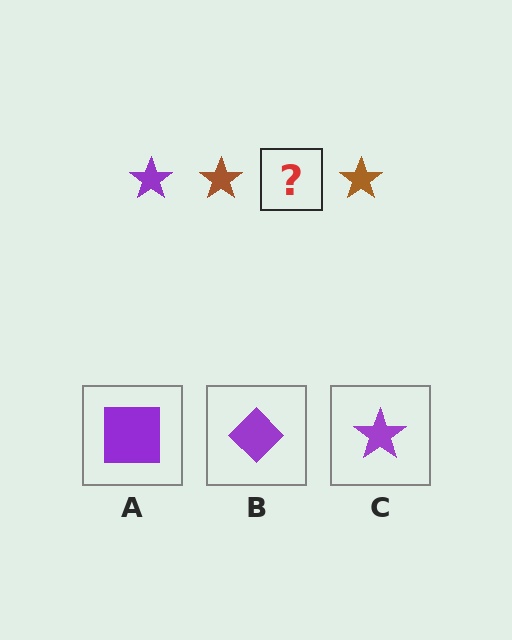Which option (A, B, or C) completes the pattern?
C.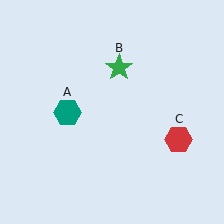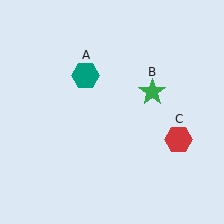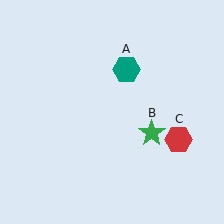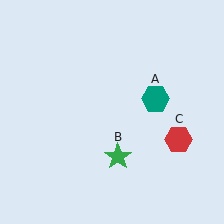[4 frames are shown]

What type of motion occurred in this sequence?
The teal hexagon (object A), green star (object B) rotated clockwise around the center of the scene.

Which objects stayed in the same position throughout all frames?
Red hexagon (object C) remained stationary.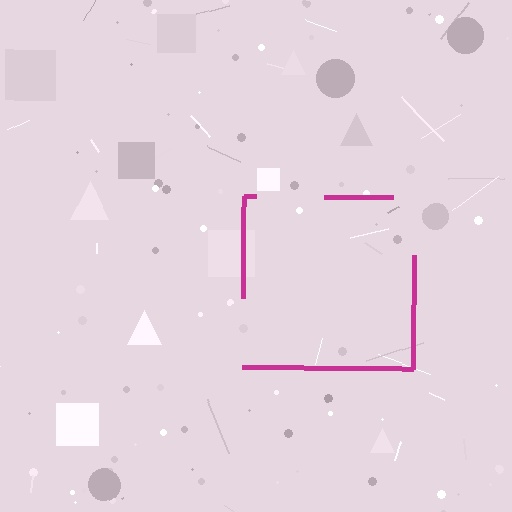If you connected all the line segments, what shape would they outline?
They would outline a square.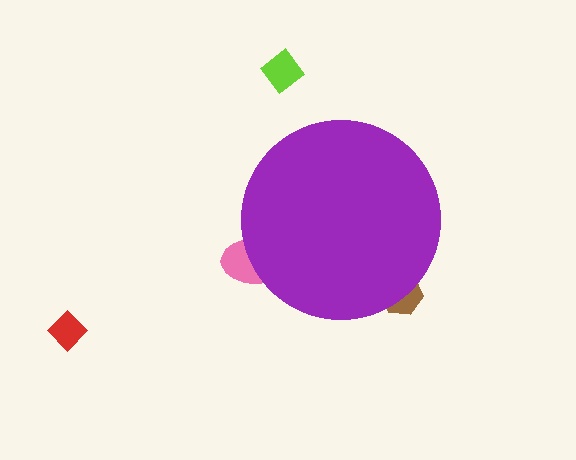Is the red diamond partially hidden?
No, the red diamond is fully visible.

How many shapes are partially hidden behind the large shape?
2 shapes are partially hidden.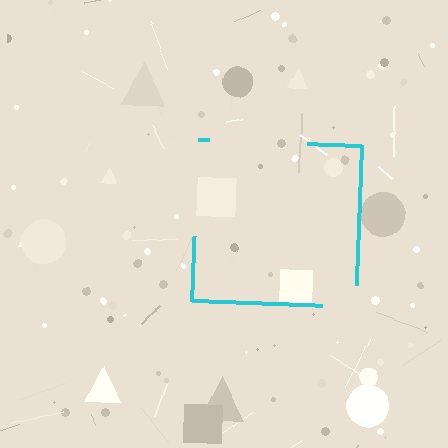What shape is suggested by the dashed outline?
The dashed outline suggests a square.